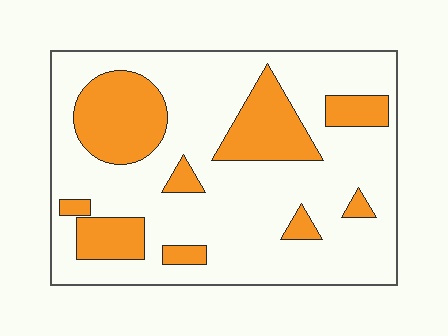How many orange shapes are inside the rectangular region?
9.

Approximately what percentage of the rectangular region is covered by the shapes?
Approximately 25%.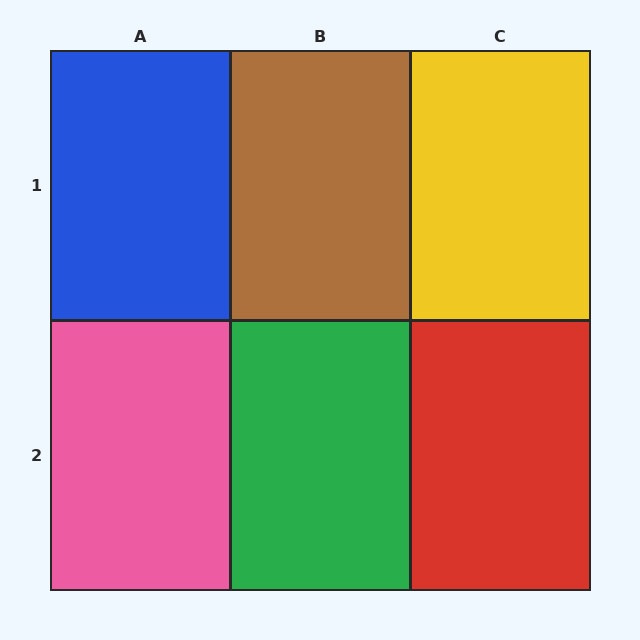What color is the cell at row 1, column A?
Blue.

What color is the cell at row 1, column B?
Brown.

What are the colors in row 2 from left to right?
Pink, green, red.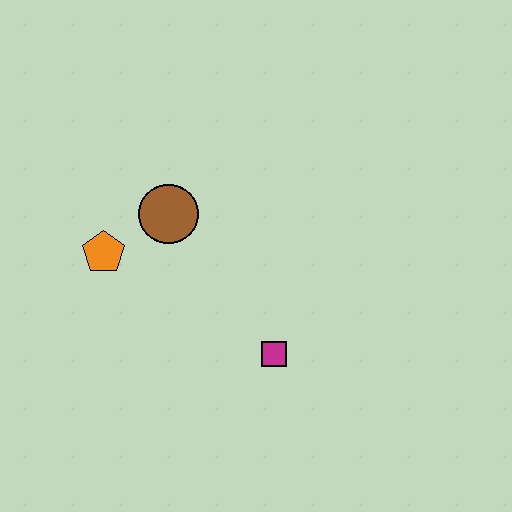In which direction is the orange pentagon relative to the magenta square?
The orange pentagon is to the left of the magenta square.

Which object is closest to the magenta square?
The brown circle is closest to the magenta square.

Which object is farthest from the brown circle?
The magenta square is farthest from the brown circle.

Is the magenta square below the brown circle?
Yes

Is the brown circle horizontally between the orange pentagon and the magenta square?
Yes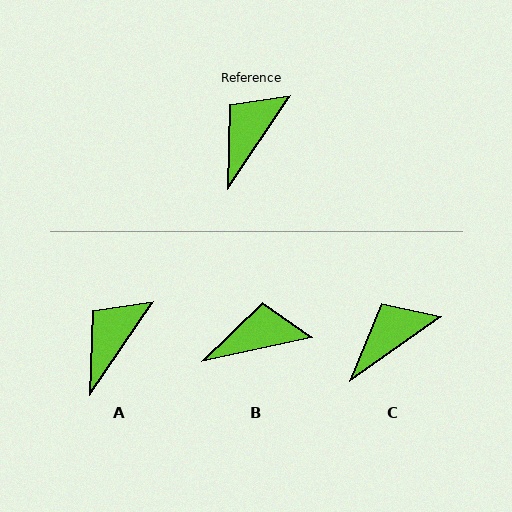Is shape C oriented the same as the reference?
No, it is off by about 21 degrees.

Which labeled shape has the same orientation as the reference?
A.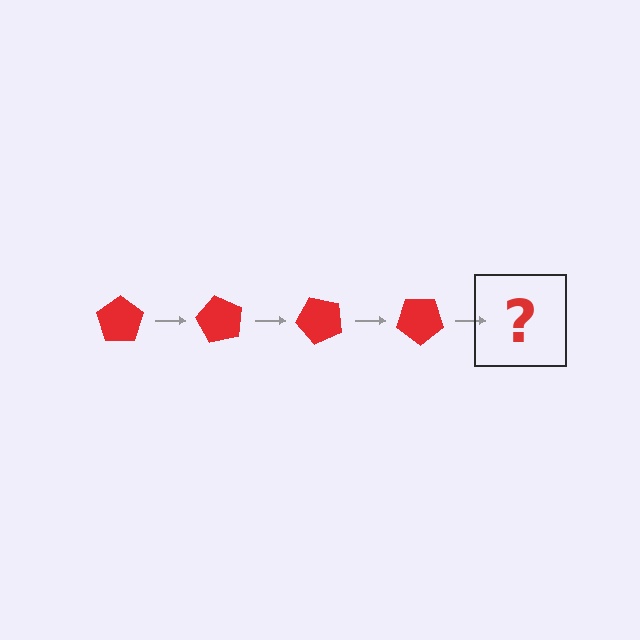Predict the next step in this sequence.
The next step is a red pentagon rotated 240 degrees.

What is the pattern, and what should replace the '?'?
The pattern is that the pentagon rotates 60 degrees each step. The '?' should be a red pentagon rotated 240 degrees.